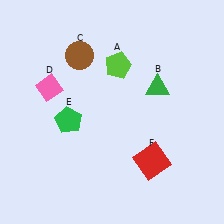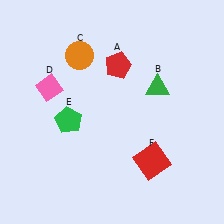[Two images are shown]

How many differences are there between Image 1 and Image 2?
There are 2 differences between the two images.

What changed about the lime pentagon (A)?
In Image 1, A is lime. In Image 2, it changed to red.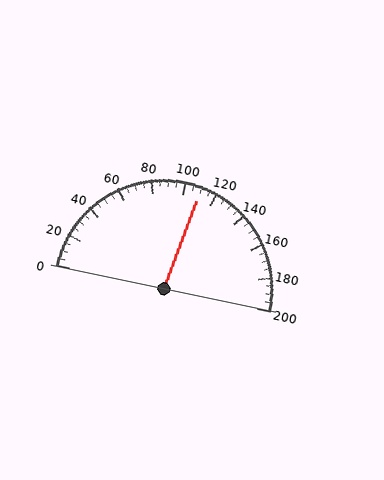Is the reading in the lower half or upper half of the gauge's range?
The reading is in the upper half of the range (0 to 200).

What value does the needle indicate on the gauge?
The needle indicates approximately 110.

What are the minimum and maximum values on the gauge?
The gauge ranges from 0 to 200.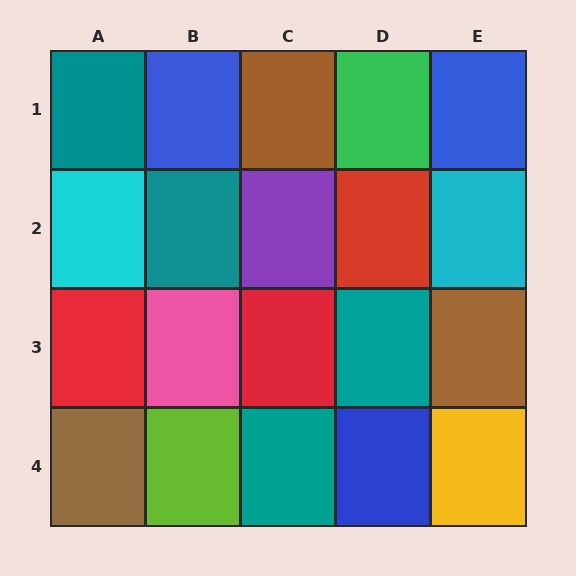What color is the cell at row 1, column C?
Brown.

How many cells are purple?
1 cell is purple.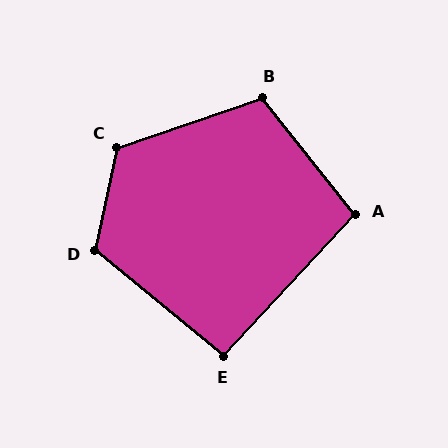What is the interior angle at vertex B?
Approximately 110 degrees (obtuse).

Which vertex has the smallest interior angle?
E, at approximately 94 degrees.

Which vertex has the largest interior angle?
C, at approximately 121 degrees.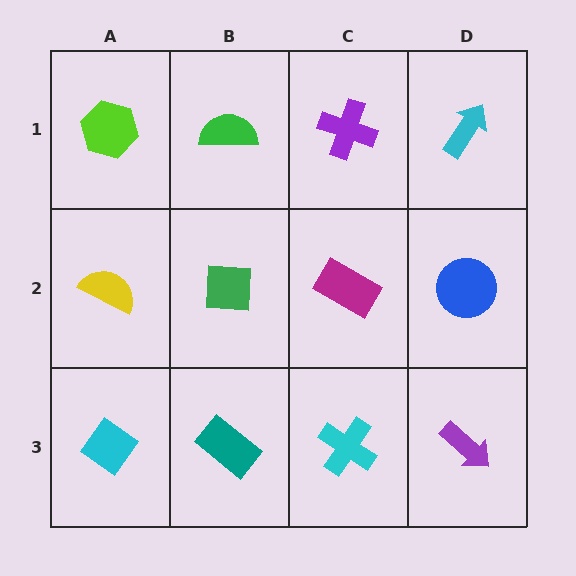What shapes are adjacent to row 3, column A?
A yellow semicircle (row 2, column A), a teal rectangle (row 3, column B).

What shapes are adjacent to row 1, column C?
A magenta rectangle (row 2, column C), a green semicircle (row 1, column B), a cyan arrow (row 1, column D).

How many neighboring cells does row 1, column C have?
3.